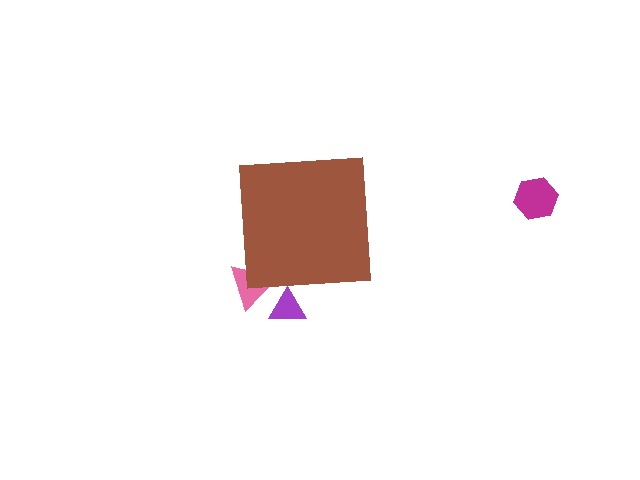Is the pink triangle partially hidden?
Yes, the pink triangle is partially hidden behind the brown square.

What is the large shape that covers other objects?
A brown square.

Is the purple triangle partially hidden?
Yes, the purple triangle is partially hidden behind the brown square.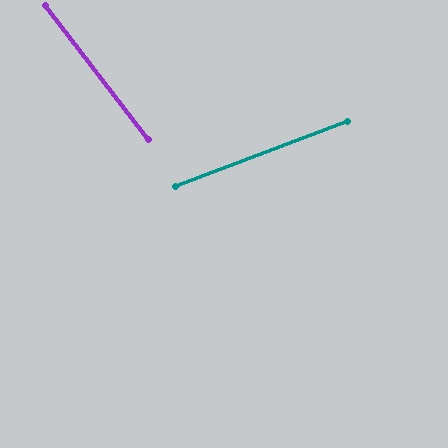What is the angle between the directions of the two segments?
Approximately 73 degrees.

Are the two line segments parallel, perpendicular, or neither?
Neither parallel nor perpendicular — they differ by about 73°.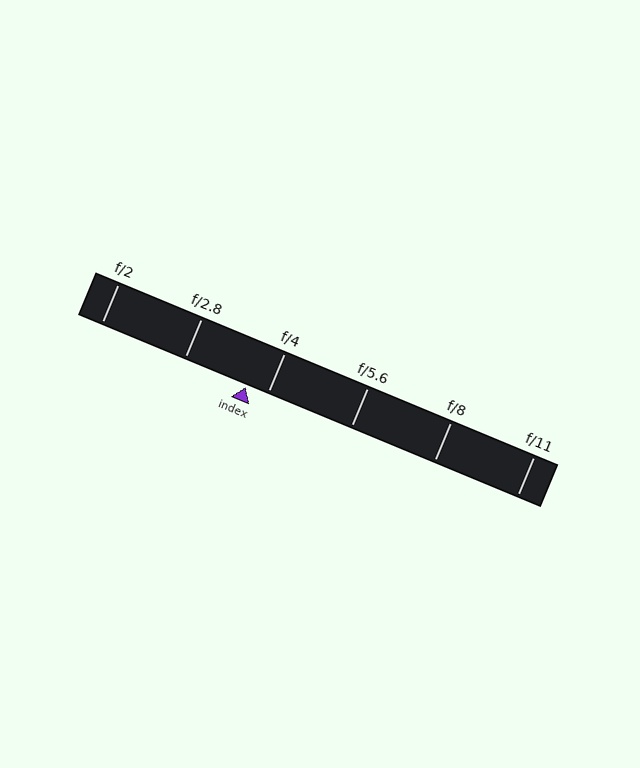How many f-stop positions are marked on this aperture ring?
There are 6 f-stop positions marked.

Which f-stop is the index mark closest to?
The index mark is closest to f/4.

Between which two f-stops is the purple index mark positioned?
The index mark is between f/2.8 and f/4.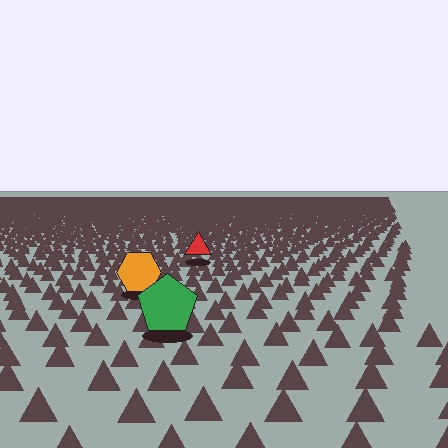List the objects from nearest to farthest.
From nearest to farthest: the green pentagon, the orange hexagon, the red triangle.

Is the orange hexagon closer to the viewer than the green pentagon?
No. The green pentagon is closer — you can tell from the texture gradient: the ground texture is coarser near it.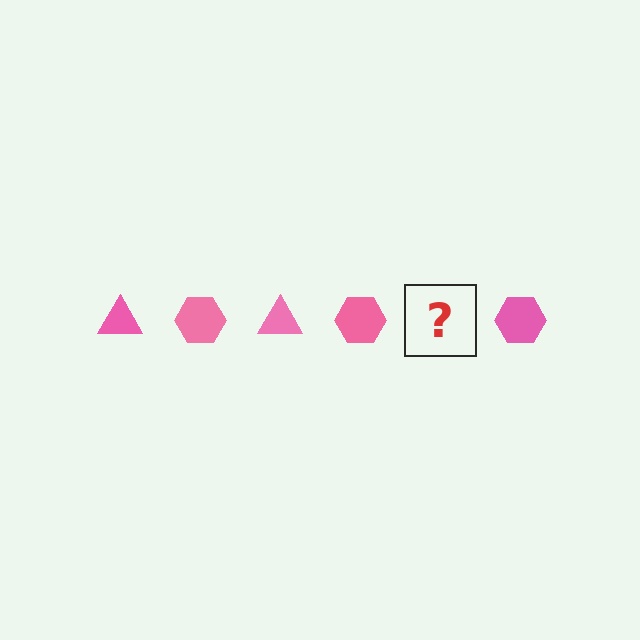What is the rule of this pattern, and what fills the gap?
The rule is that the pattern cycles through triangle, hexagon shapes in pink. The gap should be filled with a pink triangle.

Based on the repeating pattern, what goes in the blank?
The blank should be a pink triangle.